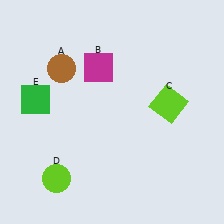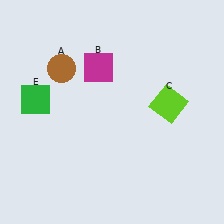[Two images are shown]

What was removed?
The lime circle (D) was removed in Image 2.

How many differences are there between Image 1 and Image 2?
There is 1 difference between the two images.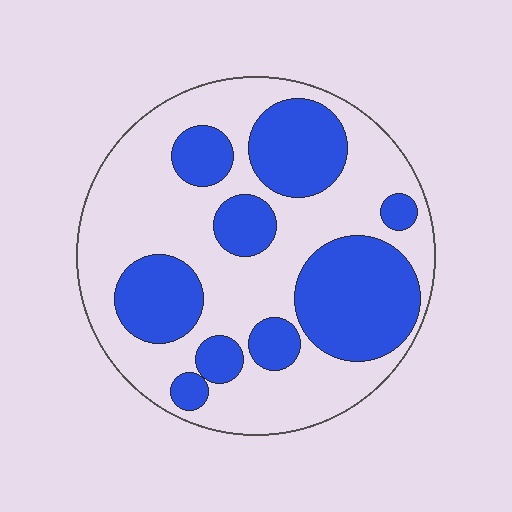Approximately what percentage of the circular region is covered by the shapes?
Approximately 40%.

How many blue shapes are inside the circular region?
9.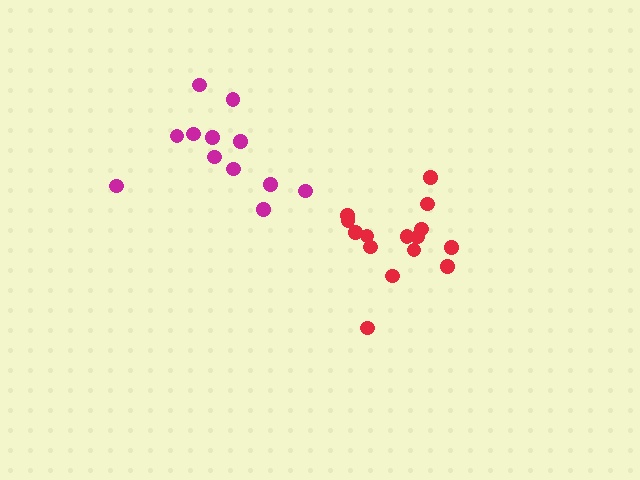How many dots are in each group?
Group 1: 15 dots, Group 2: 12 dots (27 total).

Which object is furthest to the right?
The red cluster is rightmost.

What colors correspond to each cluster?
The clusters are colored: red, magenta.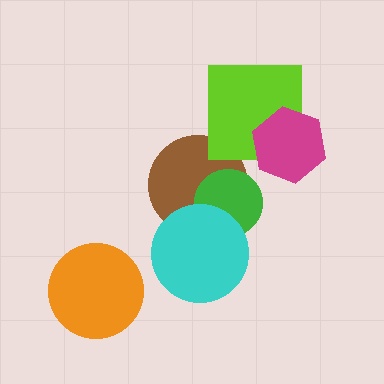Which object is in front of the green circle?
The cyan circle is in front of the green circle.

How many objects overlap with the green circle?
2 objects overlap with the green circle.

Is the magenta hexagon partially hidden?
No, no other shape covers it.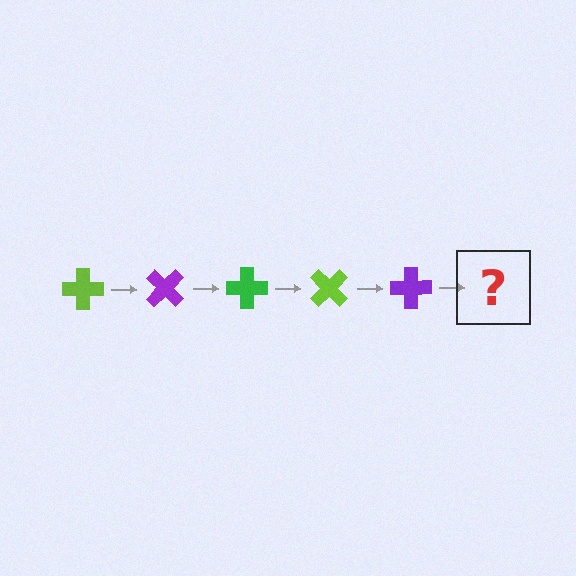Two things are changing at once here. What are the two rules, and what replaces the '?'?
The two rules are that it rotates 45 degrees each step and the color cycles through lime, purple, and green. The '?' should be a green cross, rotated 225 degrees from the start.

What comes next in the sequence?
The next element should be a green cross, rotated 225 degrees from the start.